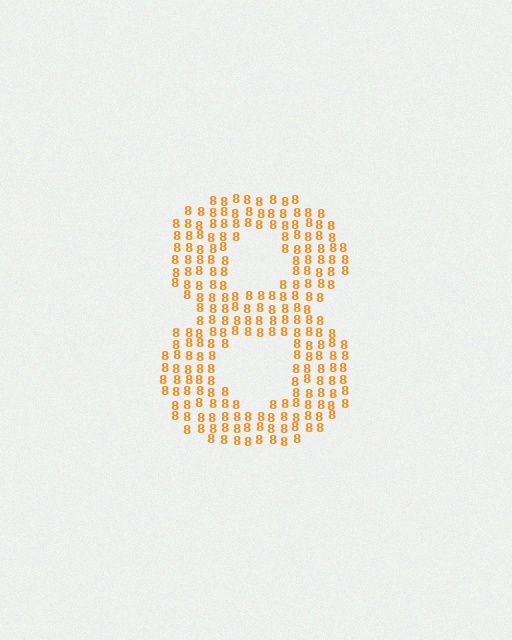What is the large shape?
The large shape is the digit 8.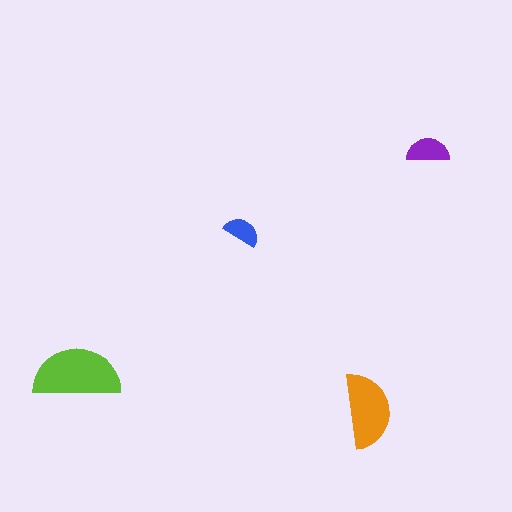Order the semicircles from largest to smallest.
the lime one, the orange one, the purple one, the blue one.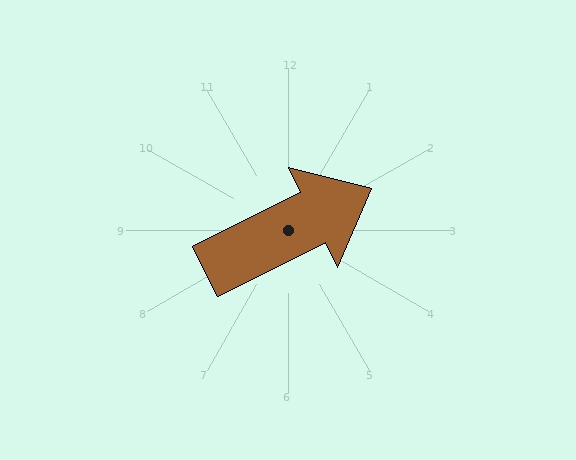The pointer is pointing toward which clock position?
Roughly 2 o'clock.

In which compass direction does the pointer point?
Northeast.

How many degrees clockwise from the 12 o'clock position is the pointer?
Approximately 64 degrees.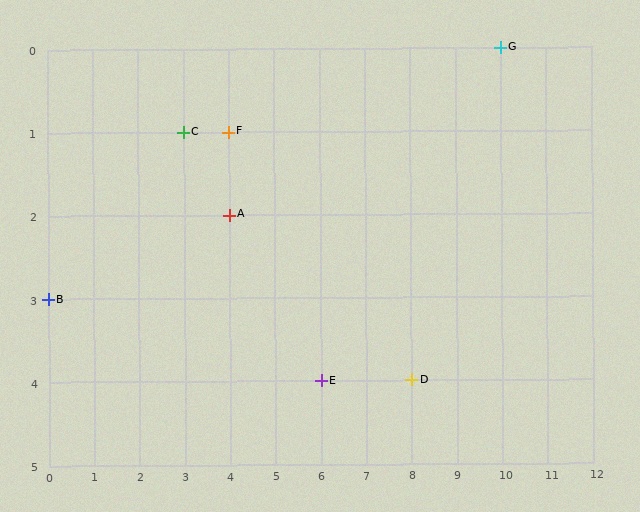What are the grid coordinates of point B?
Point B is at grid coordinates (0, 3).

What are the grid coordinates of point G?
Point G is at grid coordinates (10, 0).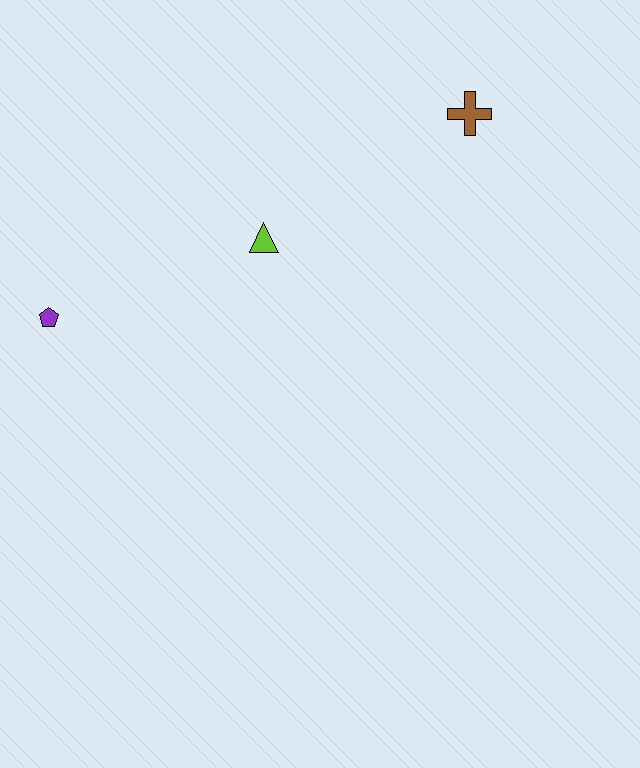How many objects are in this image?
There are 3 objects.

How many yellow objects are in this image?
There are no yellow objects.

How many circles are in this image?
There are no circles.